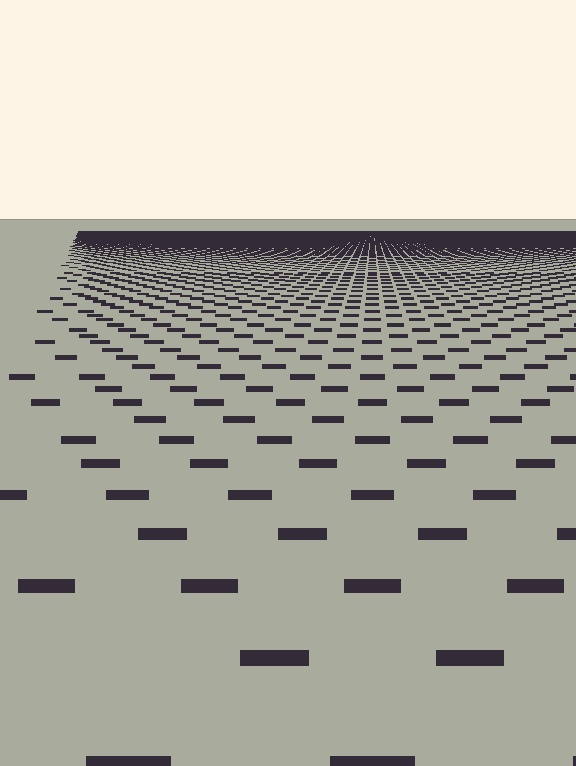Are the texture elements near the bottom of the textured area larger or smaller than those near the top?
Larger. Near the bottom, elements are closer to the viewer and appear at a bigger on-screen size.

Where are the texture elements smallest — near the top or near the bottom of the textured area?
Near the top.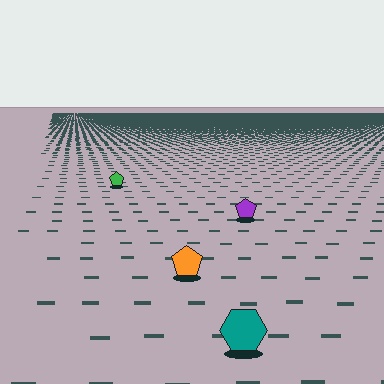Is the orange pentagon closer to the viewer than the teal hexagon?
No. The teal hexagon is closer — you can tell from the texture gradient: the ground texture is coarser near it.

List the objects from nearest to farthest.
From nearest to farthest: the teal hexagon, the orange pentagon, the purple pentagon, the green pentagon.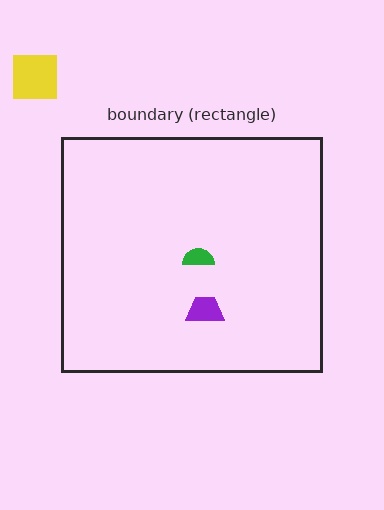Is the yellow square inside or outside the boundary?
Outside.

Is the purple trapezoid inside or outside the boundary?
Inside.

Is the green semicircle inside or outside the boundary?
Inside.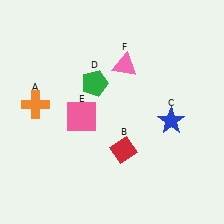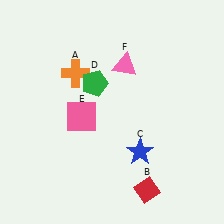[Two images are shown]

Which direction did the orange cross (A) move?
The orange cross (A) moved right.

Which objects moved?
The objects that moved are: the orange cross (A), the red diamond (B), the blue star (C).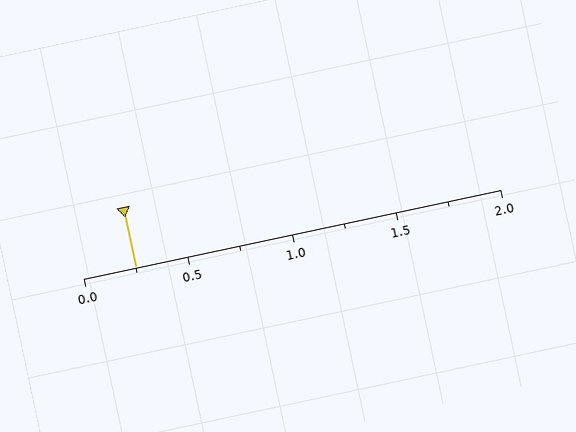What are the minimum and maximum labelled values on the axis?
The axis runs from 0.0 to 2.0.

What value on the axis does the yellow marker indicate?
The marker indicates approximately 0.25.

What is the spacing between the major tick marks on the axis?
The major ticks are spaced 0.5 apart.